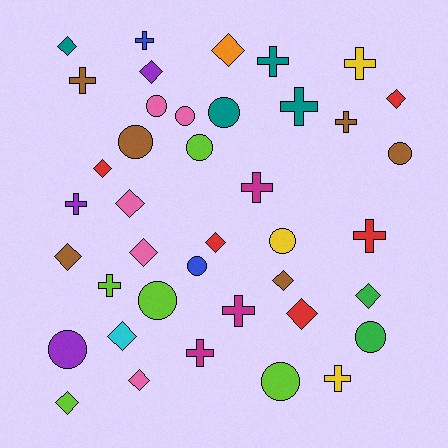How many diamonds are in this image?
There are 15 diamonds.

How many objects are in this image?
There are 40 objects.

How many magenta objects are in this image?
There are 3 magenta objects.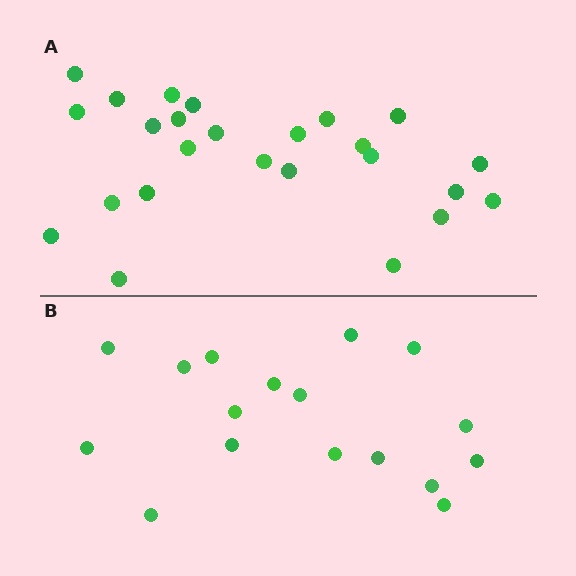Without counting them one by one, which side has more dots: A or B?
Region A (the top region) has more dots.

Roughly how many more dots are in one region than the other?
Region A has roughly 8 or so more dots than region B.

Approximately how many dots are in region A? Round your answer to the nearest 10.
About 20 dots. (The exact count is 25, which rounds to 20.)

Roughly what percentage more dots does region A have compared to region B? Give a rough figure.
About 45% more.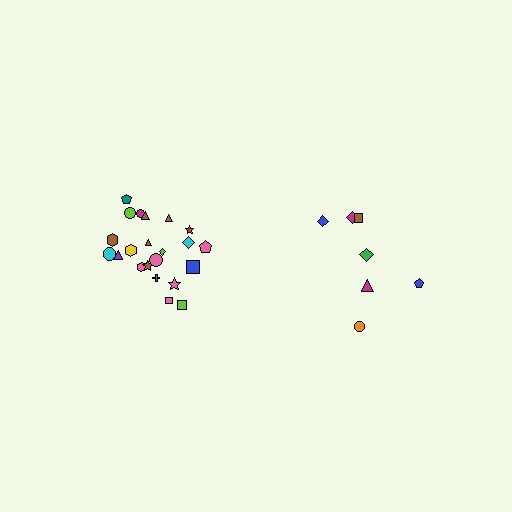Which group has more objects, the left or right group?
The left group.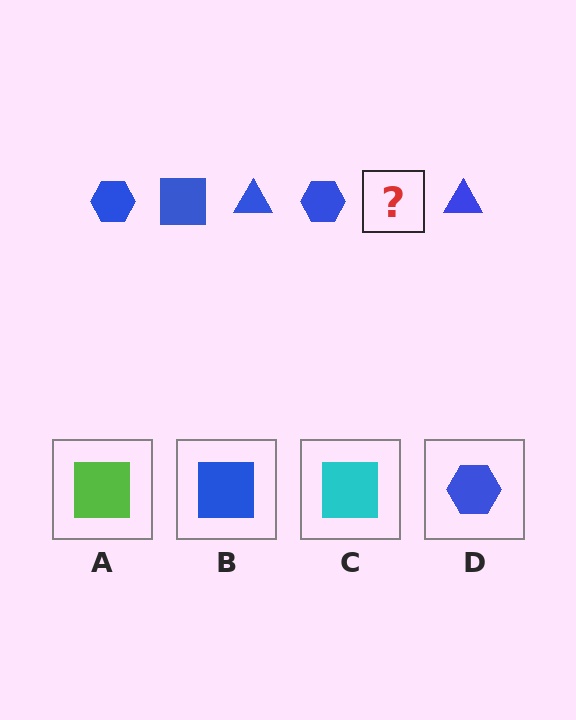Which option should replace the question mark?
Option B.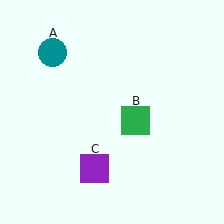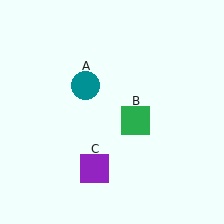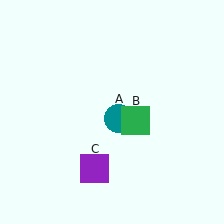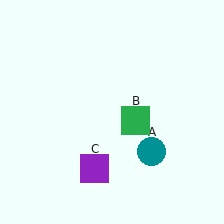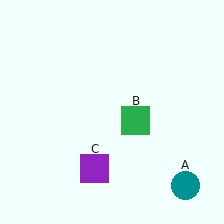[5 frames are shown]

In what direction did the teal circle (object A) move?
The teal circle (object A) moved down and to the right.